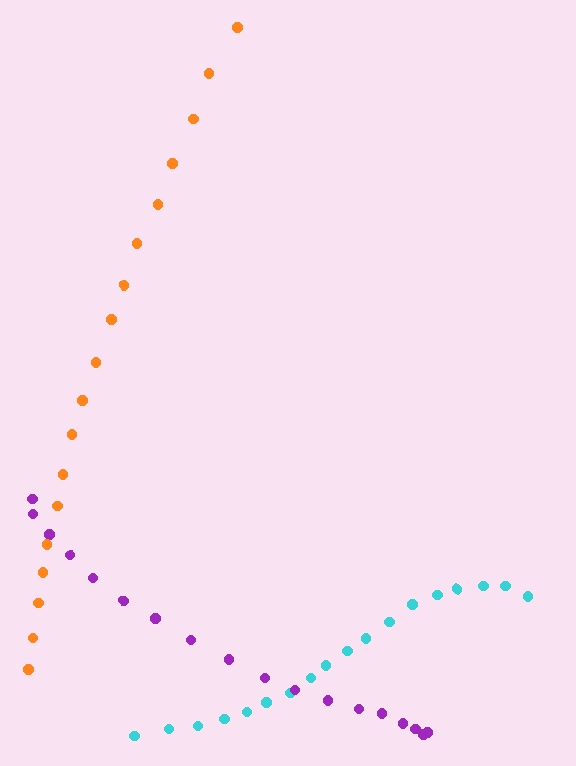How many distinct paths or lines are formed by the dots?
There are 3 distinct paths.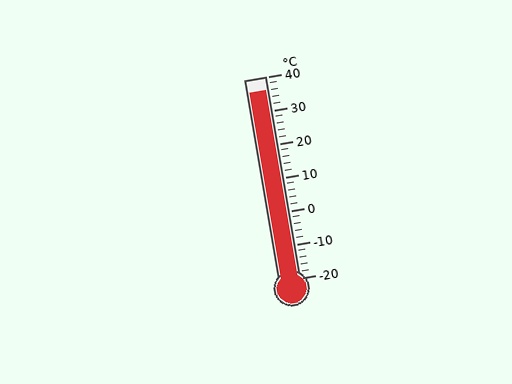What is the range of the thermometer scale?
The thermometer scale ranges from -20°C to 40°C.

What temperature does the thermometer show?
The thermometer shows approximately 36°C.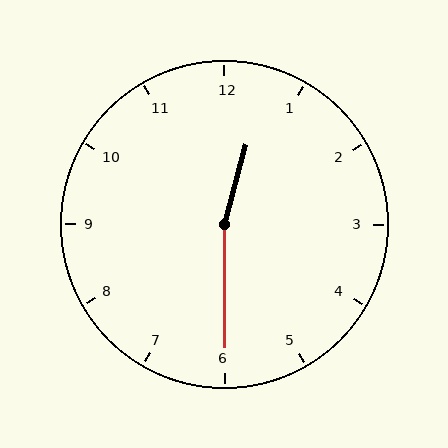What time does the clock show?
12:30.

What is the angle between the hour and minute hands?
Approximately 165 degrees.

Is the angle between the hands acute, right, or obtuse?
It is obtuse.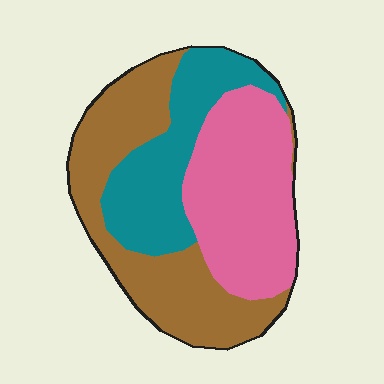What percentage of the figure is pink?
Pink takes up about three eighths (3/8) of the figure.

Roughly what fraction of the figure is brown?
Brown takes up between a quarter and a half of the figure.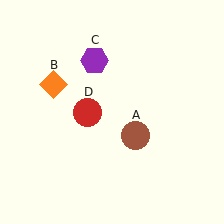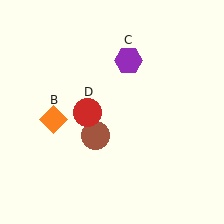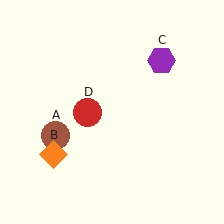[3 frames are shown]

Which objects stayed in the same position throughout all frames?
Red circle (object D) remained stationary.